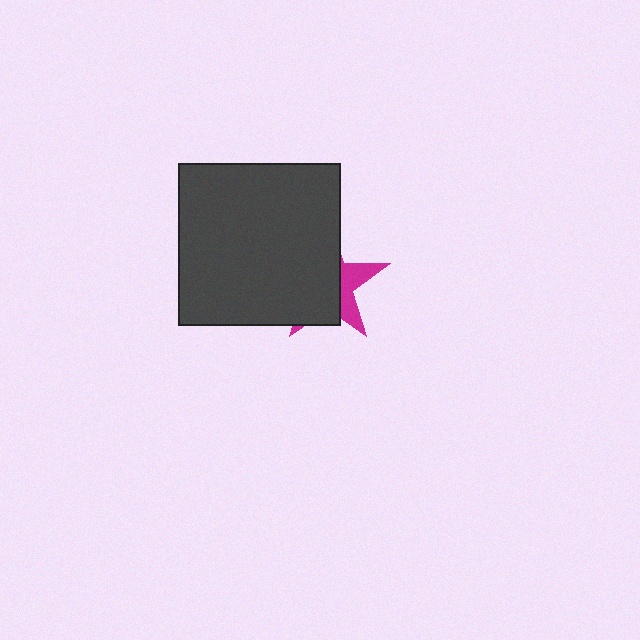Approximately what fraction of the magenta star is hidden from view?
Roughly 69% of the magenta star is hidden behind the dark gray square.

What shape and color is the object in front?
The object in front is a dark gray square.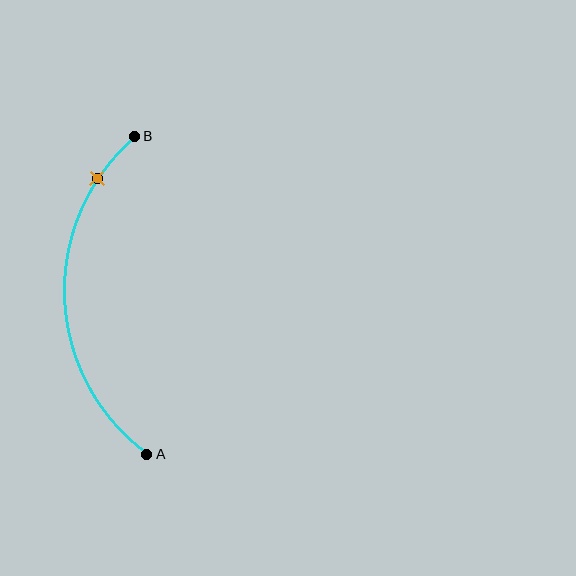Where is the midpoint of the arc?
The arc midpoint is the point on the curve farthest from the straight line joining A and B. It sits to the left of that line.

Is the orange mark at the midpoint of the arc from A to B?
No. The orange mark lies on the arc but is closer to endpoint B. The arc midpoint would be at the point on the curve equidistant along the arc from both A and B.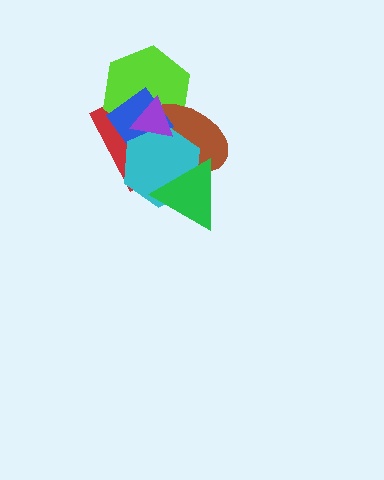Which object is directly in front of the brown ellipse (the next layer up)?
The blue diamond is directly in front of the brown ellipse.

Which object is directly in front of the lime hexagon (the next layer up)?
The brown ellipse is directly in front of the lime hexagon.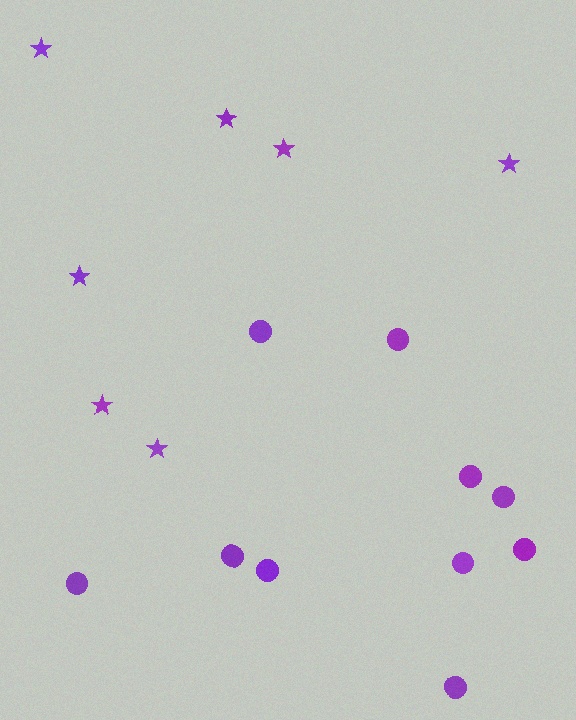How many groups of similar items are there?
There are 2 groups: one group of stars (7) and one group of circles (10).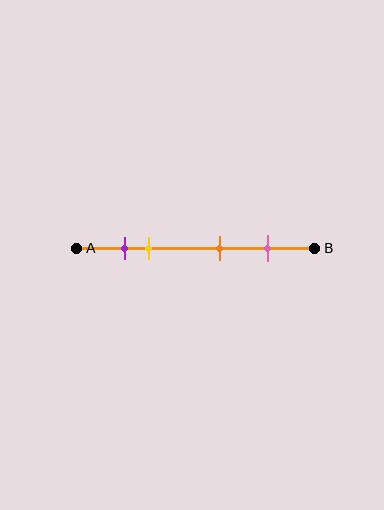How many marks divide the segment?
There are 4 marks dividing the segment.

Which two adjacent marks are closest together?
The purple and yellow marks are the closest adjacent pair.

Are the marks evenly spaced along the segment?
No, the marks are not evenly spaced.